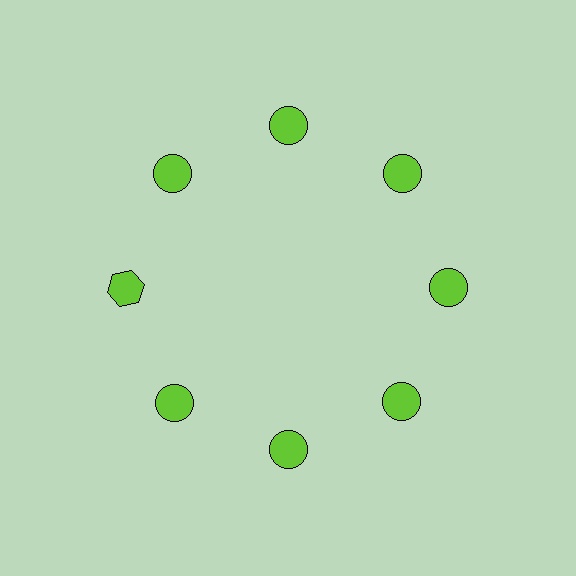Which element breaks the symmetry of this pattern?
The lime hexagon at roughly the 9 o'clock position breaks the symmetry. All other shapes are lime circles.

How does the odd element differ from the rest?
It has a different shape: hexagon instead of circle.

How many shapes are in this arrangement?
There are 8 shapes arranged in a ring pattern.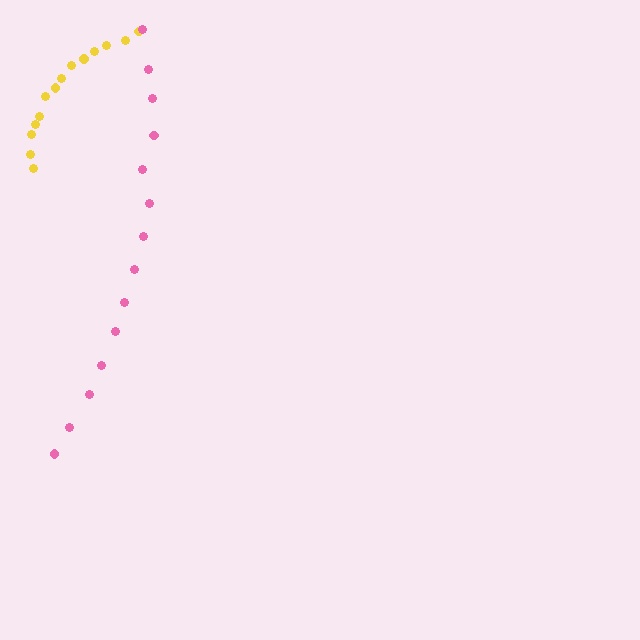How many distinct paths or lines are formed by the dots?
There are 2 distinct paths.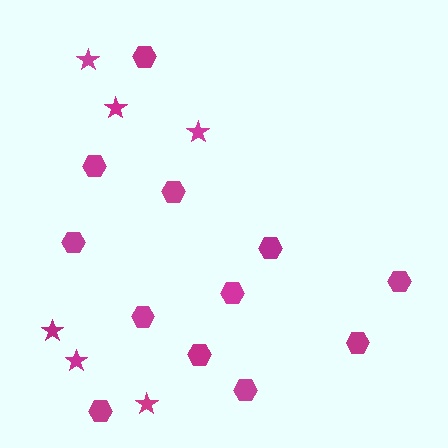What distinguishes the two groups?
There are 2 groups: one group of hexagons (12) and one group of stars (6).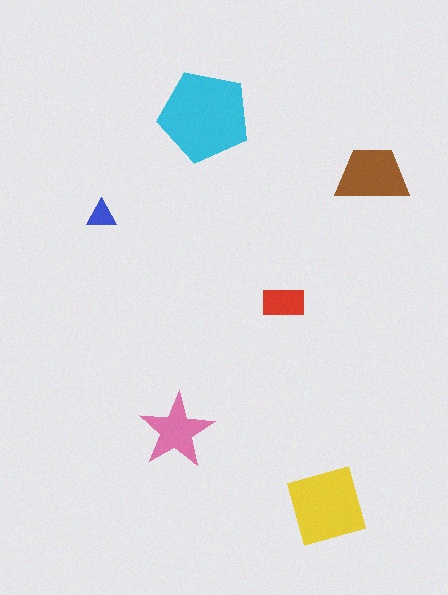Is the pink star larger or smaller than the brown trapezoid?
Smaller.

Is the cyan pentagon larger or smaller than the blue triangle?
Larger.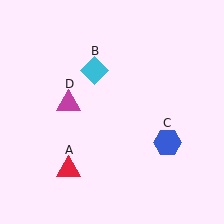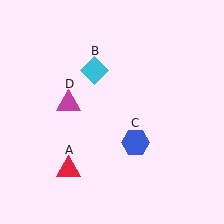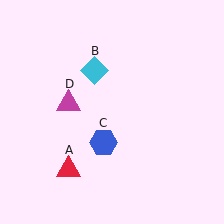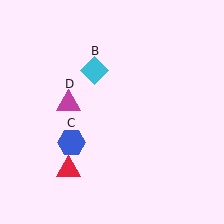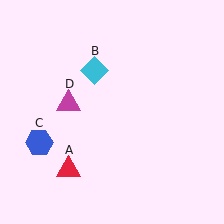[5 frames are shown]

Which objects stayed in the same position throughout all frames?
Red triangle (object A) and cyan diamond (object B) and magenta triangle (object D) remained stationary.